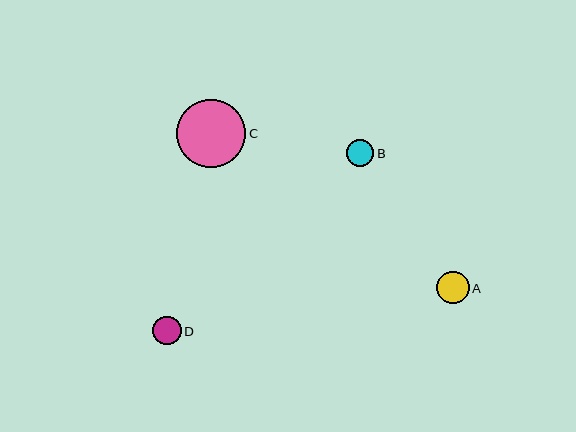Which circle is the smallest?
Circle B is the smallest with a size of approximately 27 pixels.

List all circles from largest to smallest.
From largest to smallest: C, A, D, B.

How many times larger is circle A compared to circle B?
Circle A is approximately 1.2 times the size of circle B.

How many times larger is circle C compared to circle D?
Circle C is approximately 2.4 times the size of circle D.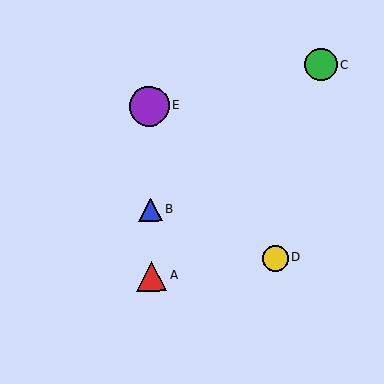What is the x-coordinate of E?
Object E is at x≈149.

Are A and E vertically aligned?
Yes, both are at x≈152.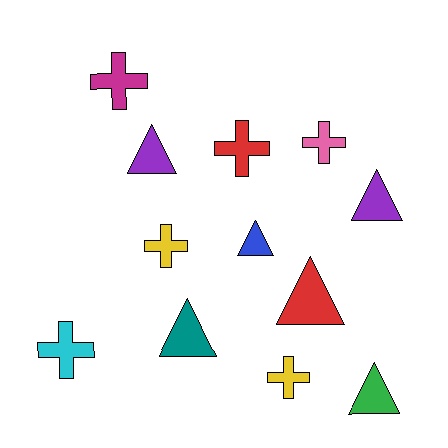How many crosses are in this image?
There are 6 crosses.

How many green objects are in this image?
There is 1 green object.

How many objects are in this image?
There are 12 objects.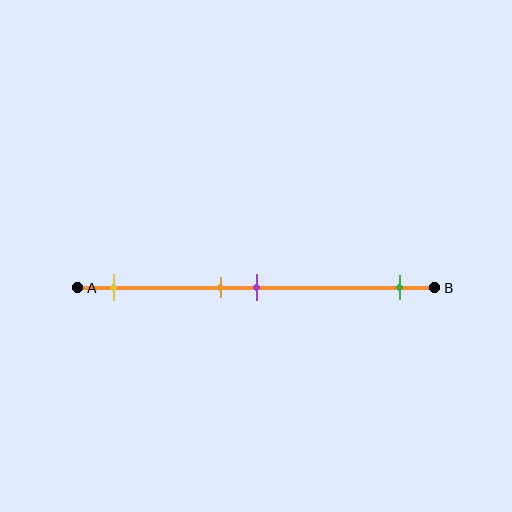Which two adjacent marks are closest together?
The orange and purple marks are the closest adjacent pair.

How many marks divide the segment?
There are 4 marks dividing the segment.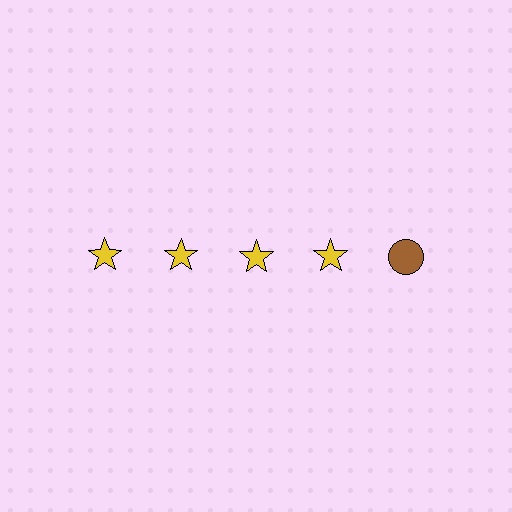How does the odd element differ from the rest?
It differs in both color (brown instead of yellow) and shape (circle instead of star).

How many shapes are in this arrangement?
There are 5 shapes arranged in a grid pattern.